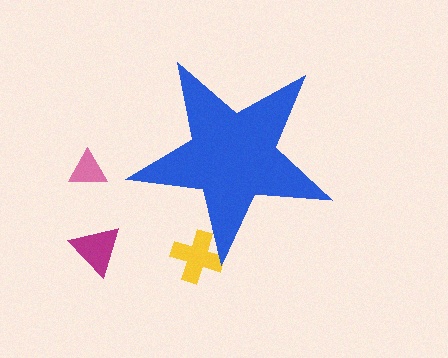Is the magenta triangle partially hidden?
No, the magenta triangle is fully visible.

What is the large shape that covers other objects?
A blue star.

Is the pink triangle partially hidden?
No, the pink triangle is fully visible.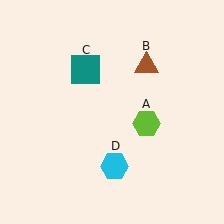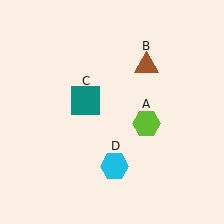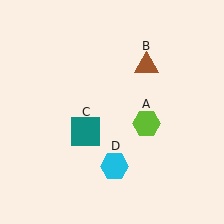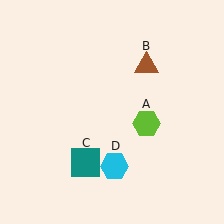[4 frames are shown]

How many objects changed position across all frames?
1 object changed position: teal square (object C).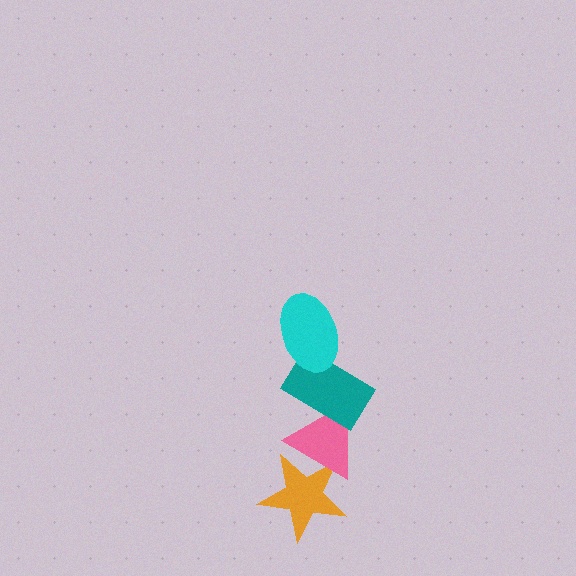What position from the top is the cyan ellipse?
The cyan ellipse is 1st from the top.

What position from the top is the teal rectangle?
The teal rectangle is 2nd from the top.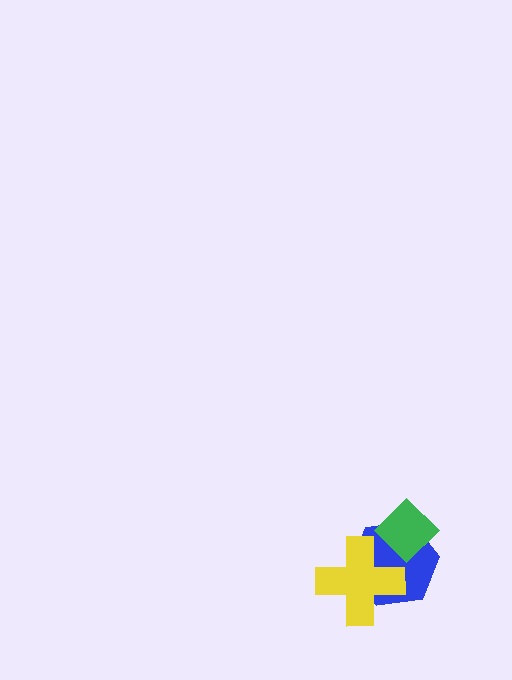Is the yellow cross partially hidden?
No, no other shape covers it.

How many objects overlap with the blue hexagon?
2 objects overlap with the blue hexagon.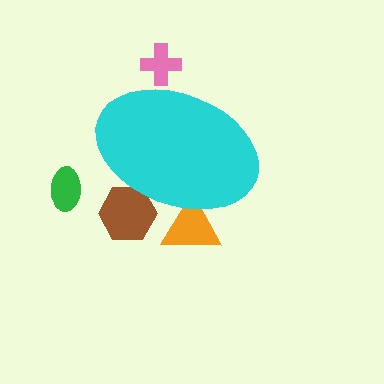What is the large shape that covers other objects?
A cyan ellipse.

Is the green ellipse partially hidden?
No, the green ellipse is fully visible.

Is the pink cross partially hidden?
Yes, the pink cross is partially hidden behind the cyan ellipse.